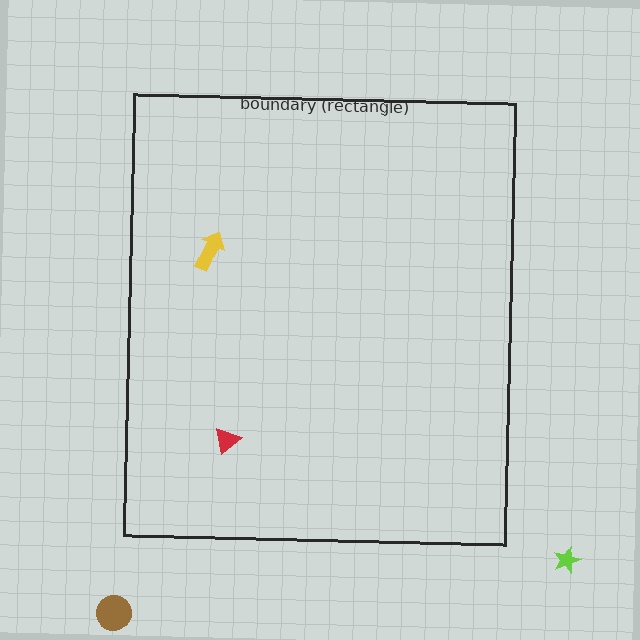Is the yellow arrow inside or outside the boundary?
Inside.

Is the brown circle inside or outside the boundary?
Outside.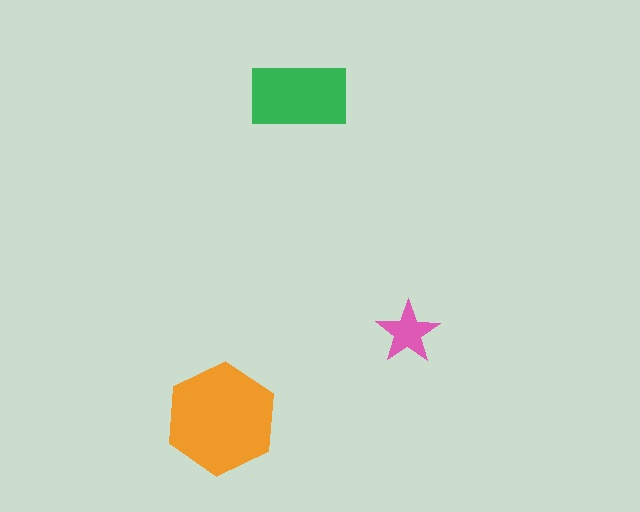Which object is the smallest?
The pink star.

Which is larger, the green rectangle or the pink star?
The green rectangle.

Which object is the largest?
The orange hexagon.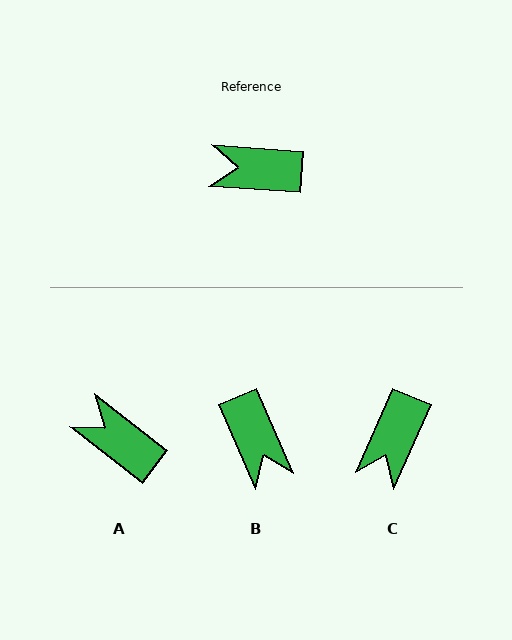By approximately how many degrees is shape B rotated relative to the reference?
Approximately 117 degrees counter-clockwise.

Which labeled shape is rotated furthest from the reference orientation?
B, about 117 degrees away.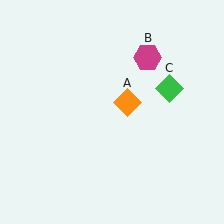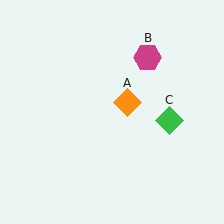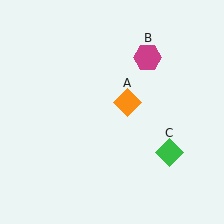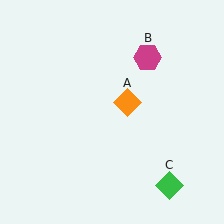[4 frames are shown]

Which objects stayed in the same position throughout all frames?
Orange diamond (object A) and magenta hexagon (object B) remained stationary.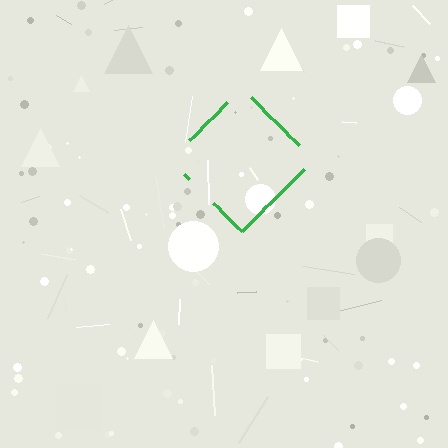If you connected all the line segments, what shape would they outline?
They would outline a diamond.